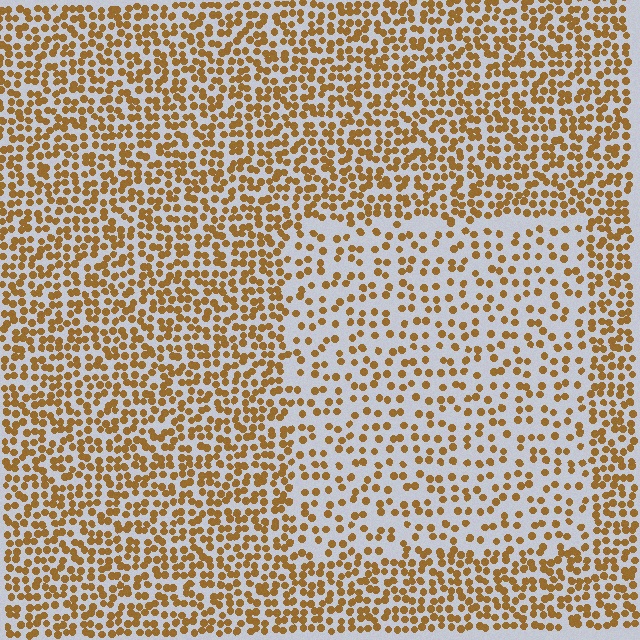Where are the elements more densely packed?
The elements are more densely packed outside the rectangle boundary.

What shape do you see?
I see a rectangle.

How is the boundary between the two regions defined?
The boundary is defined by a change in element density (approximately 1.9x ratio). All elements are the same color, size, and shape.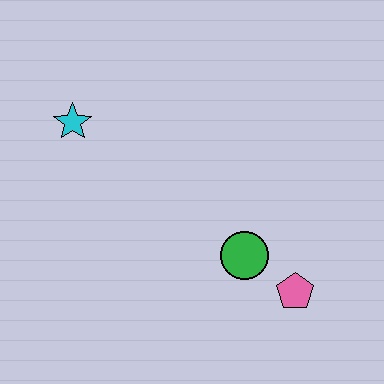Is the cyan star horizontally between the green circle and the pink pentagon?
No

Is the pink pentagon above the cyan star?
No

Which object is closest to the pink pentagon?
The green circle is closest to the pink pentagon.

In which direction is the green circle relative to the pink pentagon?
The green circle is to the left of the pink pentagon.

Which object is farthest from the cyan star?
The pink pentagon is farthest from the cyan star.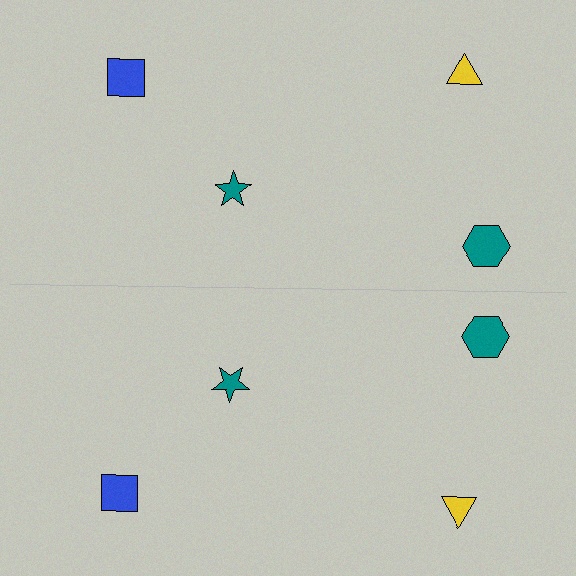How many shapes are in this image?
There are 8 shapes in this image.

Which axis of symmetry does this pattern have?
The pattern has a horizontal axis of symmetry running through the center of the image.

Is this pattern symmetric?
Yes, this pattern has bilateral (reflection) symmetry.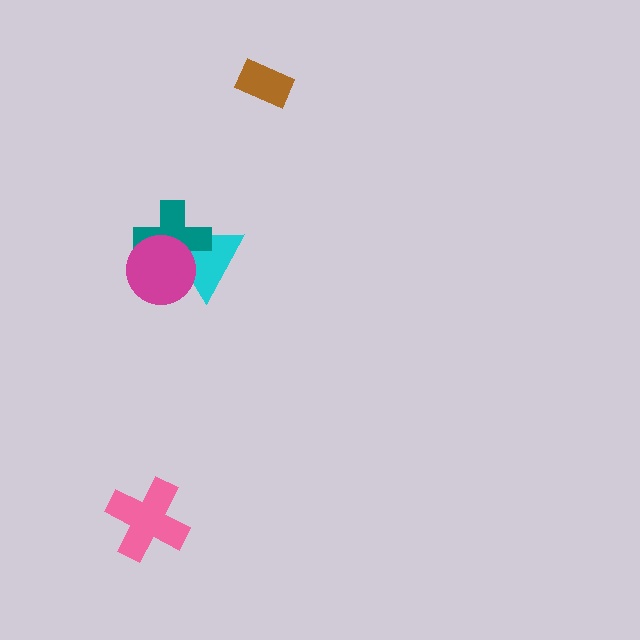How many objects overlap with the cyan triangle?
2 objects overlap with the cyan triangle.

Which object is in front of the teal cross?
The magenta circle is in front of the teal cross.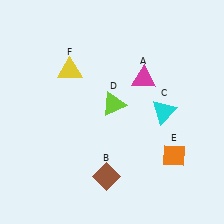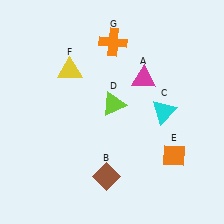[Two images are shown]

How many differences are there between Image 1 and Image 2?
There is 1 difference between the two images.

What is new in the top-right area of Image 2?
An orange cross (G) was added in the top-right area of Image 2.